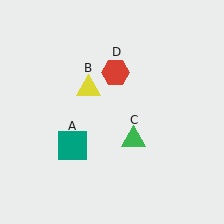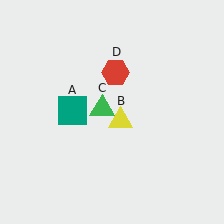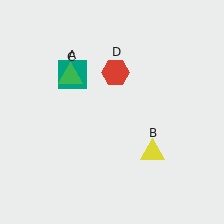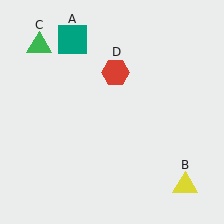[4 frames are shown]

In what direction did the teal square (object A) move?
The teal square (object A) moved up.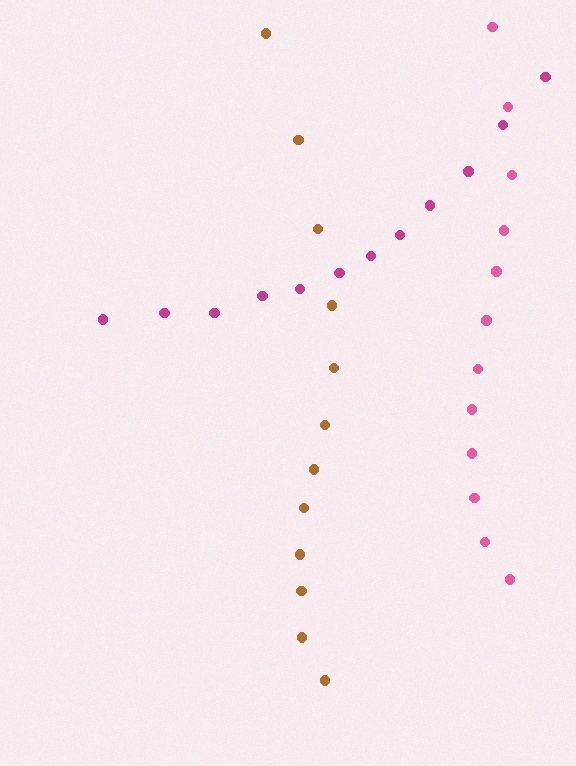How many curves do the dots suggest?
There are 3 distinct paths.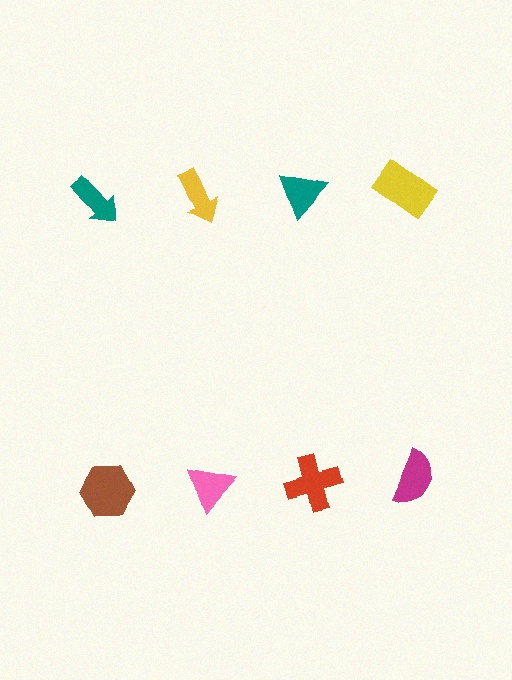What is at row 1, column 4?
A yellow rectangle.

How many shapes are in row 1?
4 shapes.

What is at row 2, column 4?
A magenta semicircle.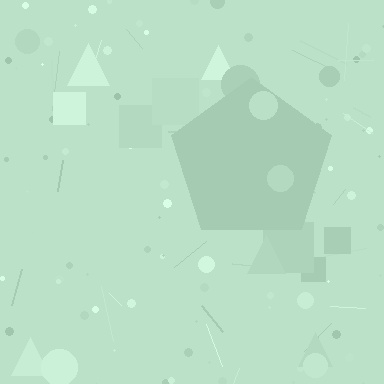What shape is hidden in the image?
A pentagon is hidden in the image.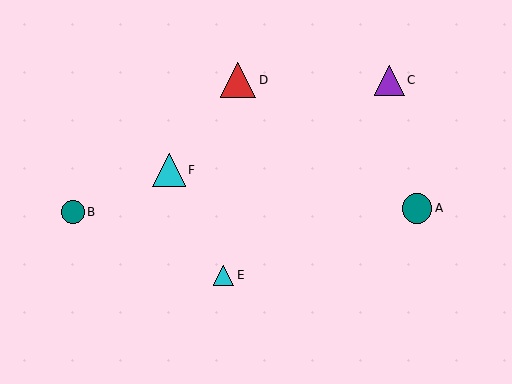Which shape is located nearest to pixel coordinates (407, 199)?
The teal circle (labeled A) at (417, 208) is nearest to that location.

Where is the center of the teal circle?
The center of the teal circle is at (417, 208).